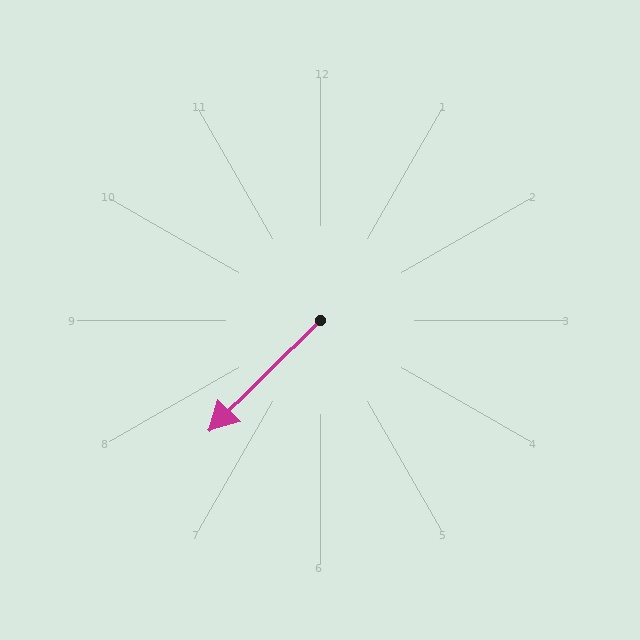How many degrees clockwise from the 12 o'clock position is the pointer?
Approximately 225 degrees.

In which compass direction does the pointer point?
Southwest.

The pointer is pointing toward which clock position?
Roughly 8 o'clock.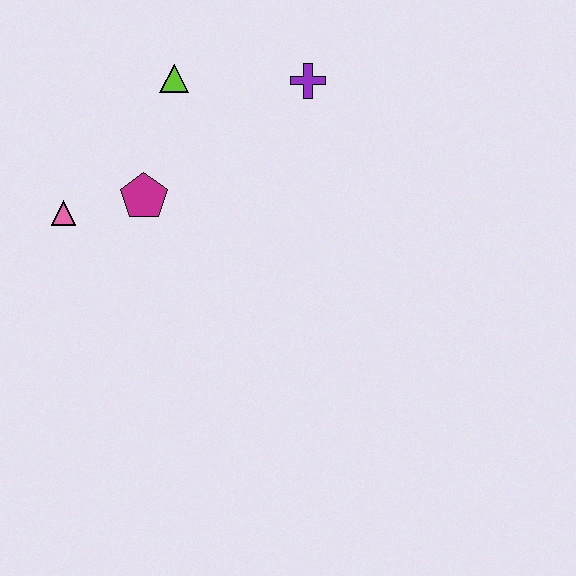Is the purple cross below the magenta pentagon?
No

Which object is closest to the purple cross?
The lime triangle is closest to the purple cross.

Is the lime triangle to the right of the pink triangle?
Yes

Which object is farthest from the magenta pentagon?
The purple cross is farthest from the magenta pentagon.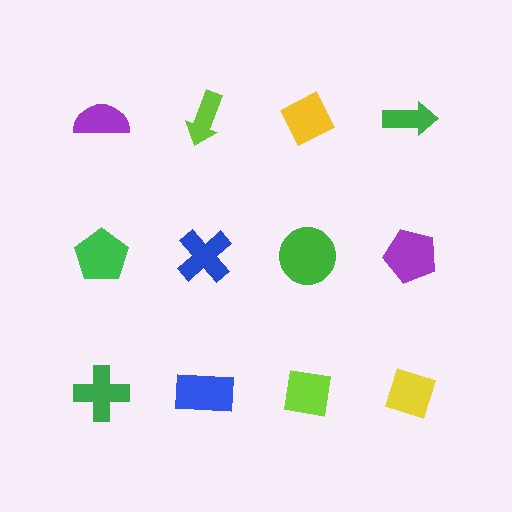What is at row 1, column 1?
A purple semicircle.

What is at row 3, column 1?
A green cross.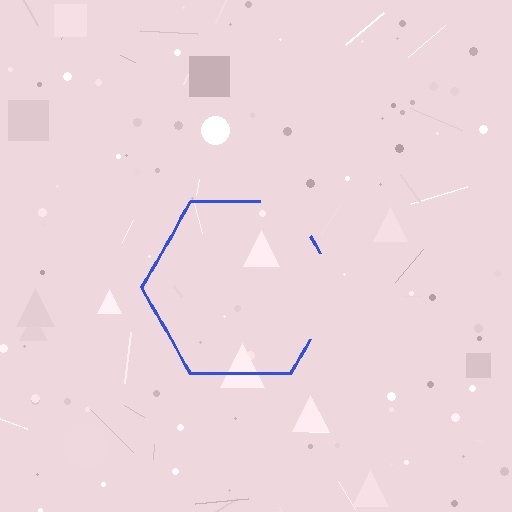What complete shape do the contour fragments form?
The contour fragments form a hexagon.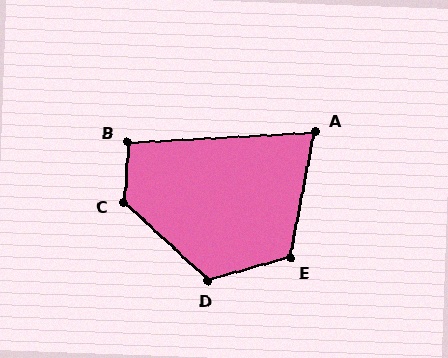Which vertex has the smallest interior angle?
A, at approximately 76 degrees.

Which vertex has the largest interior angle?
C, at approximately 129 degrees.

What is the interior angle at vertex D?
Approximately 122 degrees (obtuse).